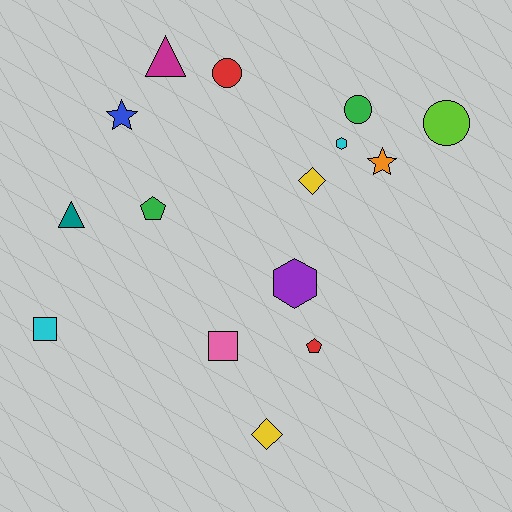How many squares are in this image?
There are 2 squares.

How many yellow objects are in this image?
There are 2 yellow objects.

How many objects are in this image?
There are 15 objects.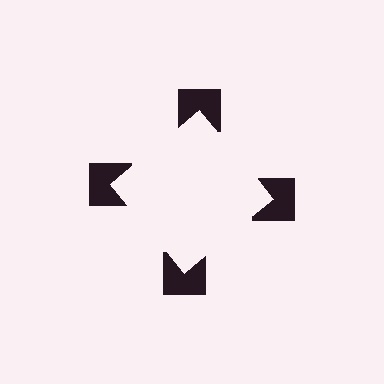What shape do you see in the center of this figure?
An illusory square — its edges are inferred from the aligned wedge cuts in the notched squares, not physically drawn.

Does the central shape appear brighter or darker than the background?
It typically appears slightly brighter than the background, even though no actual brightness change is drawn.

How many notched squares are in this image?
There are 4 — one at each vertex of the illusory square.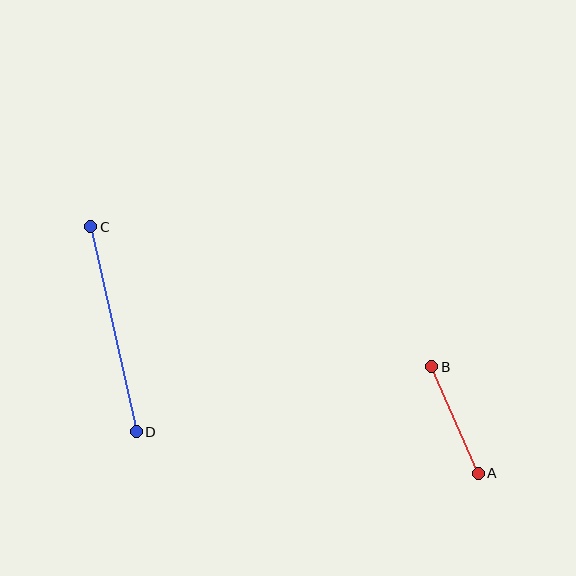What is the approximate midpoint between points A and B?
The midpoint is at approximately (455, 420) pixels.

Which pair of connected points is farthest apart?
Points C and D are farthest apart.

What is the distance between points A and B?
The distance is approximately 116 pixels.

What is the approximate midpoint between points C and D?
The midpoint is at approximately (114, 329) pixels.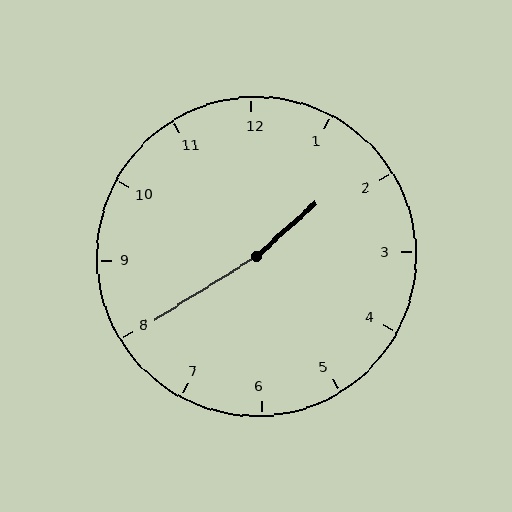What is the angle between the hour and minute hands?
Approximately 170 degrees.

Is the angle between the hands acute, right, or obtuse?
It is obtuse.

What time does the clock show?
1:40.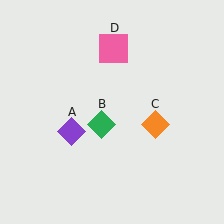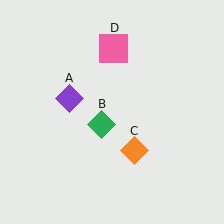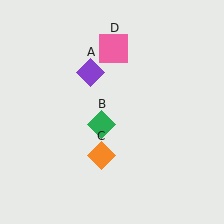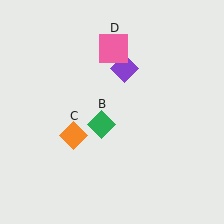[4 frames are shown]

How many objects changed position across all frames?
2 objects changed position: purple diamond (object A), orange diamond (object C).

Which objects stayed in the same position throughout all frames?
Green diamond (object B) and pink square (object D) remained stationary.